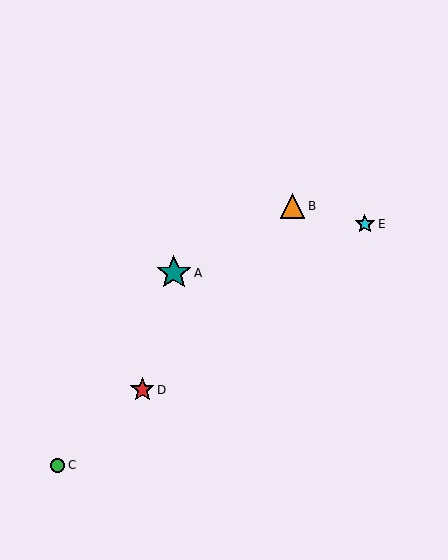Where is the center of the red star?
The center of the red star is at (142, 390).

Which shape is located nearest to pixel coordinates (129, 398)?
The red star (labeled D) at (142, 390) is nearest to that location.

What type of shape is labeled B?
Shape B is an orange triangle.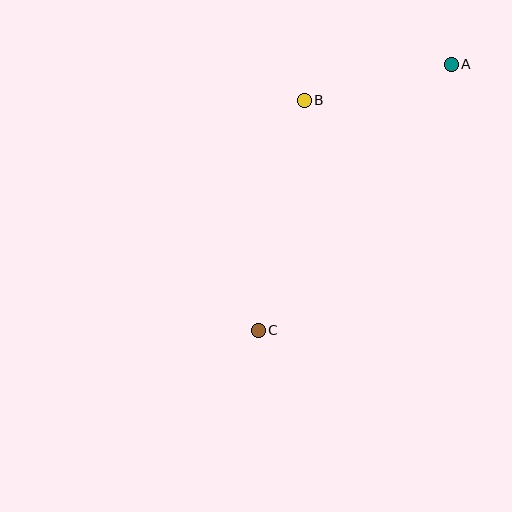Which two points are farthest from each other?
Points A and C are farthest from each other.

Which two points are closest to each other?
Points A and B are closest to each other.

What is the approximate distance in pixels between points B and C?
The distance between B and C is approximately 235 pixels.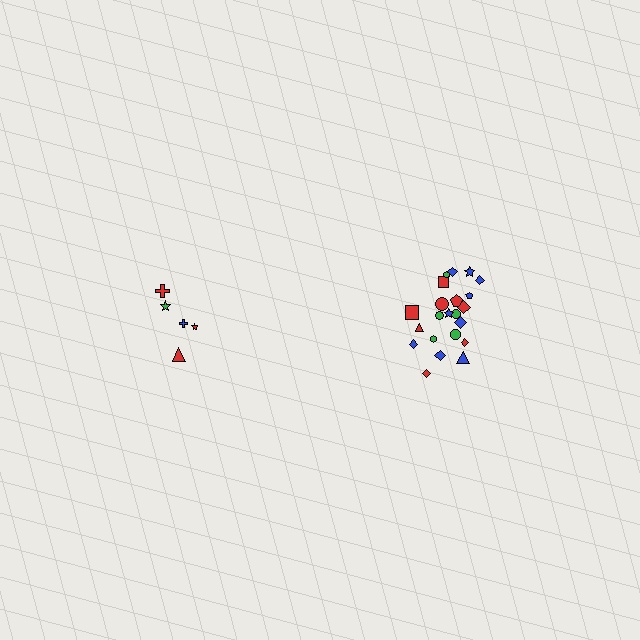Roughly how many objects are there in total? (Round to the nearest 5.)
Roughly 25 objects in total.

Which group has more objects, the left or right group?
The right group.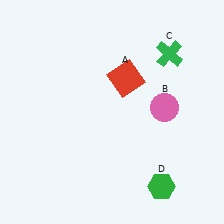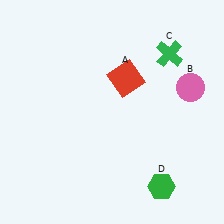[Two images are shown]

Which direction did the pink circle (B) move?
The pink circle (B) moved right.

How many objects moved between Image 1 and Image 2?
1 object moved between the two images.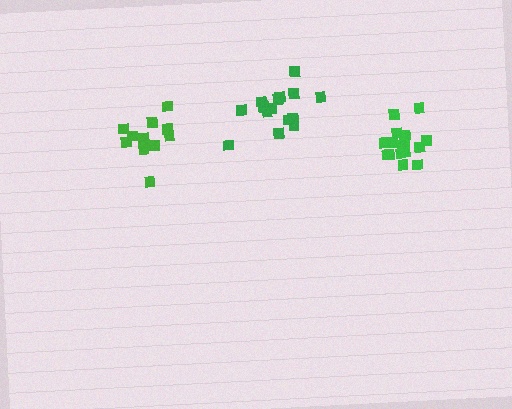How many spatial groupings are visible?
There are 3 spatial groupings.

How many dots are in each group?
Group 1: 16 dots, Group 2: 17 dots, Group 3: 15 dots (48 total).